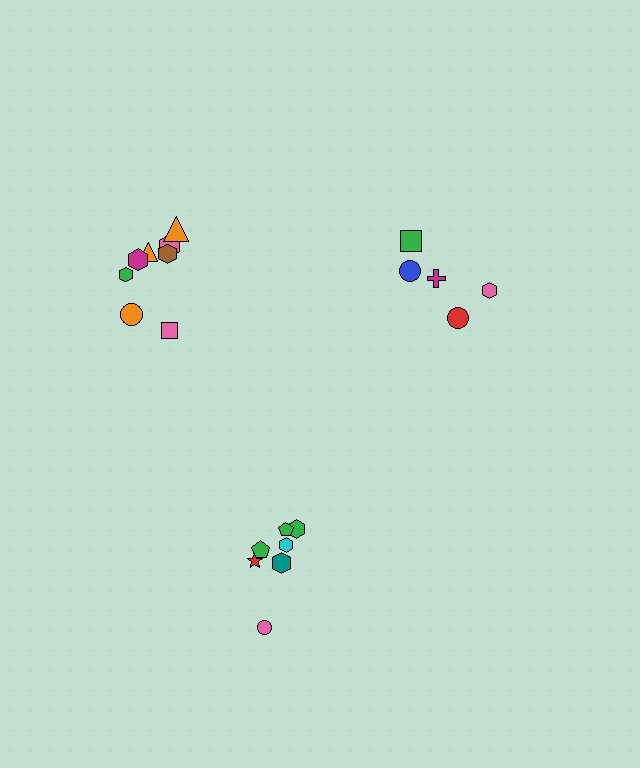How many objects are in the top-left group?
There are 8 objects.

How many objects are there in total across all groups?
There are 20 objects.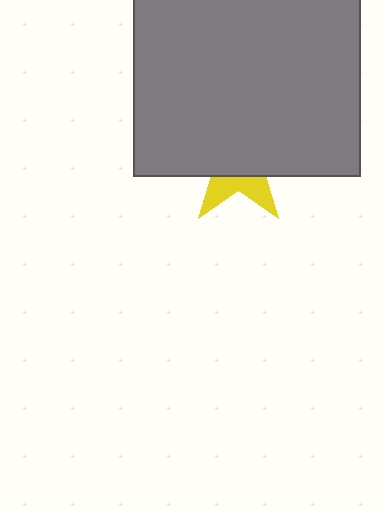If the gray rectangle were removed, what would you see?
You would see the complete yellow star.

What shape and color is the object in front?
The object in front is a gray rectangle.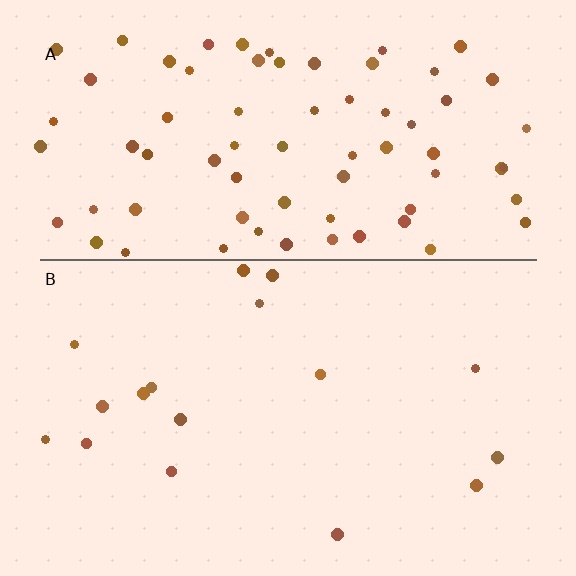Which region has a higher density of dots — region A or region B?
A (the top).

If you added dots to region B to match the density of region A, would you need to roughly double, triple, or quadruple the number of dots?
Approximately quadruple.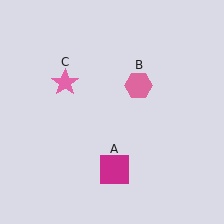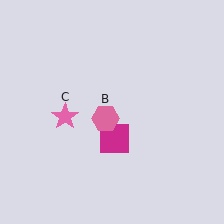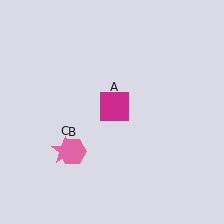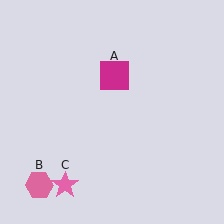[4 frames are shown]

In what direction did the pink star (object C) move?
The pink star (object C) moved down.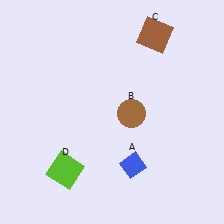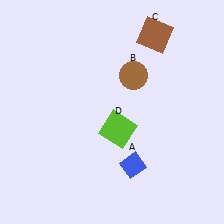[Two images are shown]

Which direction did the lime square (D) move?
The lime square (D) moved right.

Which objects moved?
The objects that moved are: the brown circle (B), the lime square (D).